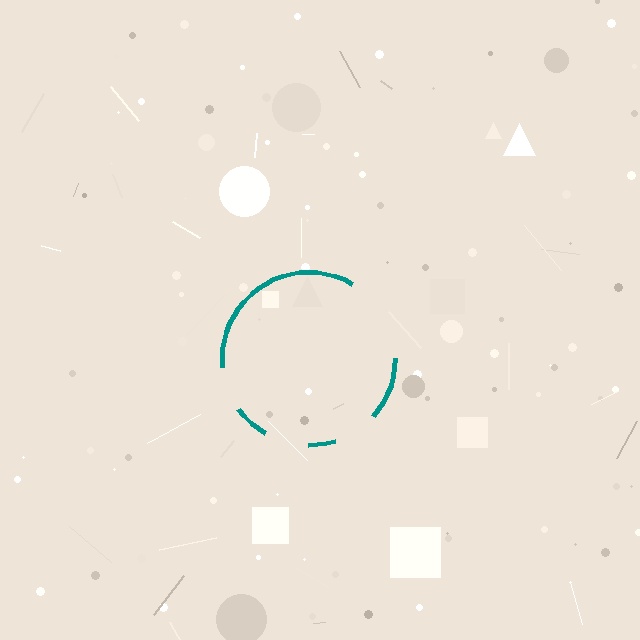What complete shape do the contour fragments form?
The contour fragments form a circle.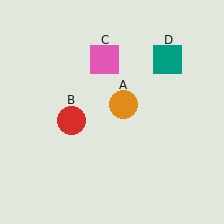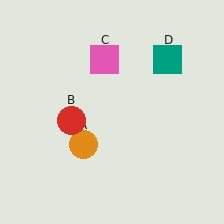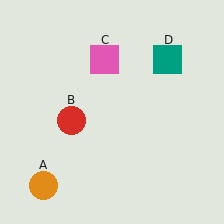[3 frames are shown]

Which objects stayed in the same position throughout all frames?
Red circle (object B) and pink square (object C) and teal square (object D) remained stationary.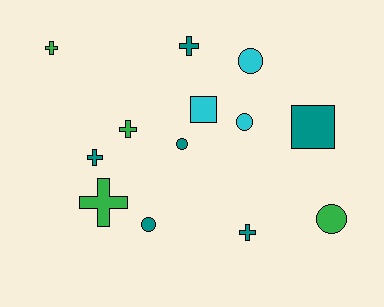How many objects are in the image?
There are 13 objects.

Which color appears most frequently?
Teal, with 6 objects.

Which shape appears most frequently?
Cross, with 6 objects.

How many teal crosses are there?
There are 3 teal crosses.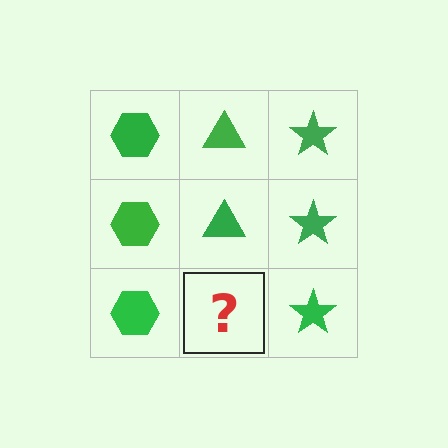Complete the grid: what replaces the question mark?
The question mark should be replaced with a green triangle.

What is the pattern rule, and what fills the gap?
The rule is that each column has a consistent shape. The gap should be filled with a green triangle.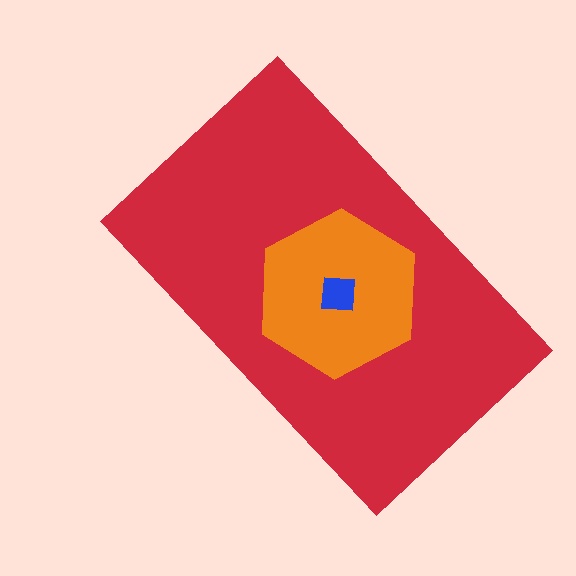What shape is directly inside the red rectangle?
The orange hexagon.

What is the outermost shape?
The red rectangle.